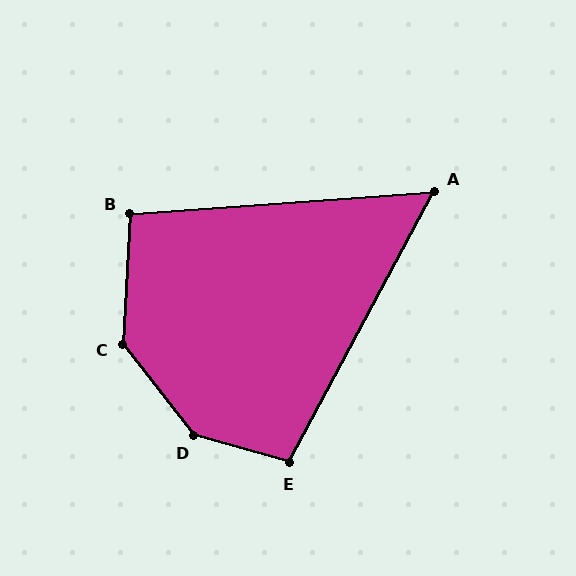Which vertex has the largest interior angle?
D, at approximately 144 degrees.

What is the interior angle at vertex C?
Approximately 139 degrees (obtuse).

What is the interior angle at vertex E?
Approximately 102 degrees (obtuse).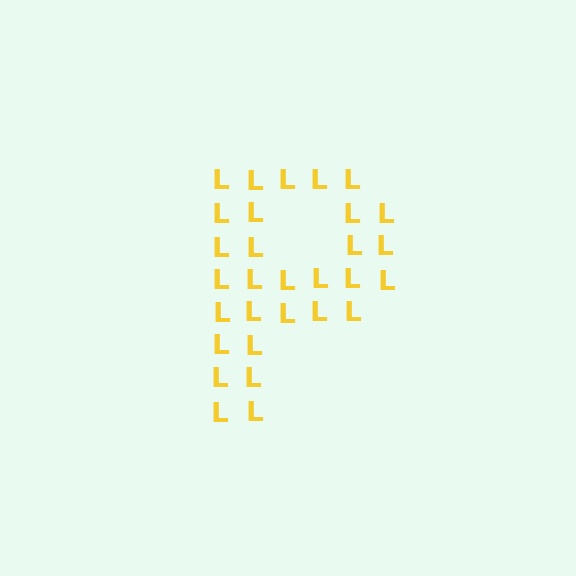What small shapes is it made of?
It is made of small letter L's.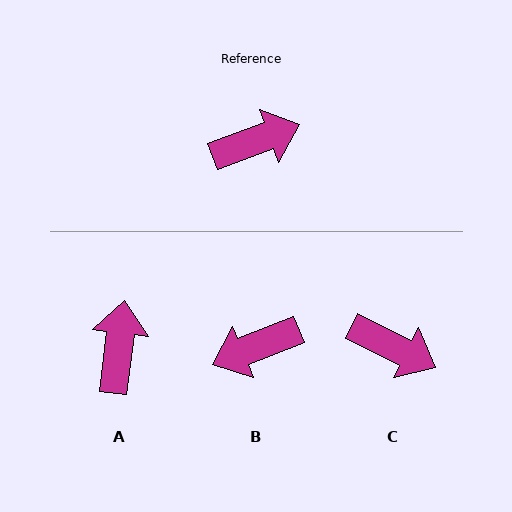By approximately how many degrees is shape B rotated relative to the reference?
Approximately 178 degrees clockwise.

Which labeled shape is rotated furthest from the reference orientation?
B, about 178 degrees away.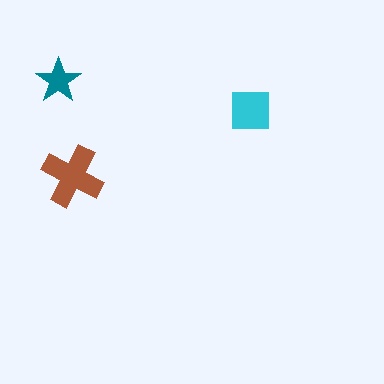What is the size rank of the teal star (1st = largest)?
3rd.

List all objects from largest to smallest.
The brown cross, the cyan square, the teal star.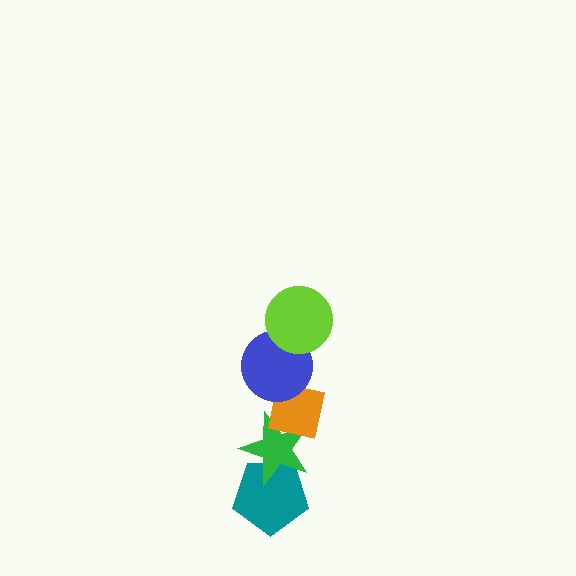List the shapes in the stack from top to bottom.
From top to bottom: the lime circle, the blue circle, the orange square, the green star, the teal pentagon.